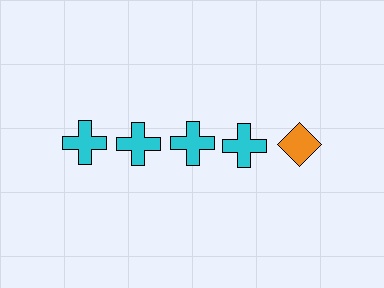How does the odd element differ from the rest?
It differs in both color (orange instead of cyan) and shape (diamond instead of cross).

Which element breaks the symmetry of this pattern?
The orange diamond in the top row, rightmost column breaks the symmetry. All other shapes are cyan crosses.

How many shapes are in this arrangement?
There are 5 shapes arranged in a grid pattern.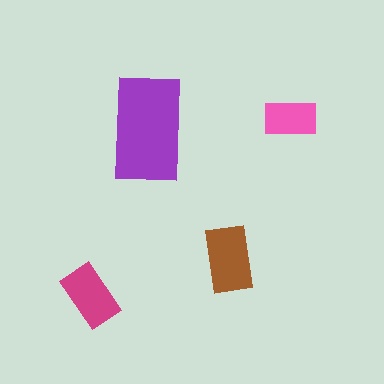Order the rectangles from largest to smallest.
the purple one, the brown one, the magenta one, the pink one.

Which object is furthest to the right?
The pink rectangle is rightmost.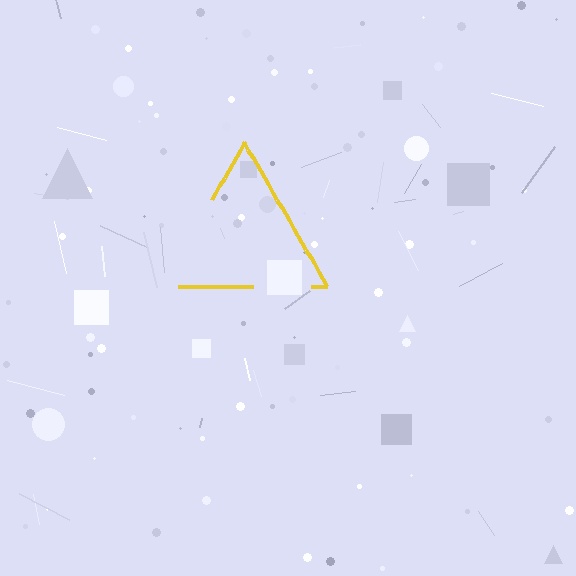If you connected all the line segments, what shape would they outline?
They would outline a triangle.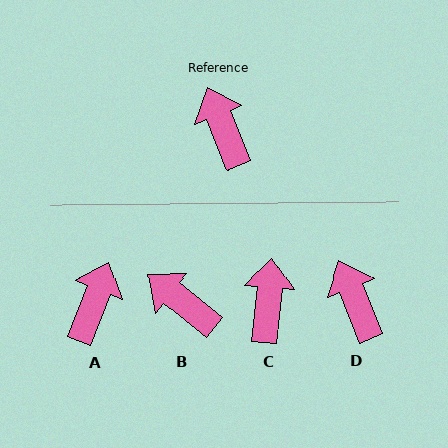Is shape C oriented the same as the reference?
No, it is off by about 28 degrees.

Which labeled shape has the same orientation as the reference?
D.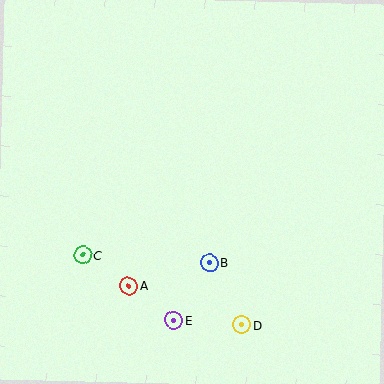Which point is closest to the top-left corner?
Point C is closest to the top-left corner.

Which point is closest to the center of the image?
Point B at (210, 263) is closest to the center.